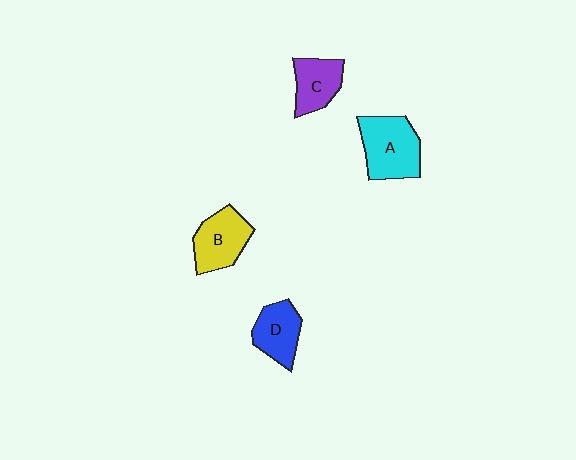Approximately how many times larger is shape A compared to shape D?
Approximately 1.4 times.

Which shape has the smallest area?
Shape C (purple).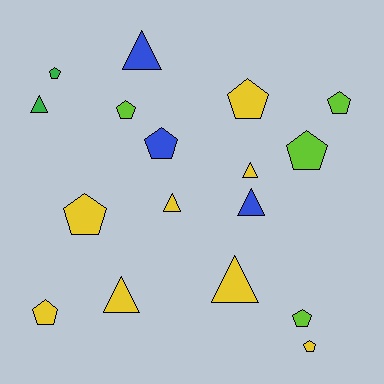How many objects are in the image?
There are 17 objects.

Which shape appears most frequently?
Pentagon, with 10 objects.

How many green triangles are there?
There is 1 green triangle.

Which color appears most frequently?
Yellow, with 8 objects.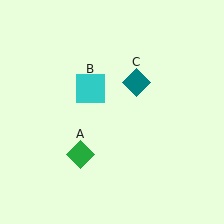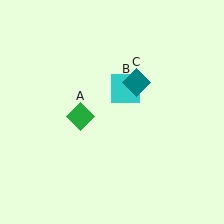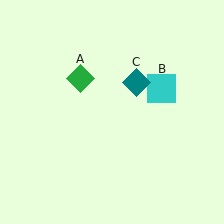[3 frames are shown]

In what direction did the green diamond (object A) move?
The green diamond (object A) moved up.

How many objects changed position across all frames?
2 objects changed position: green diamond (object A), cyan square (object B).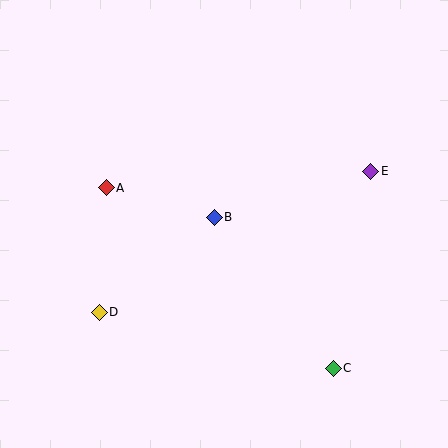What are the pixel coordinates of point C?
Point C is at (333, 368).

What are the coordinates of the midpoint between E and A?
The midpoint between E and A is at (238, 179).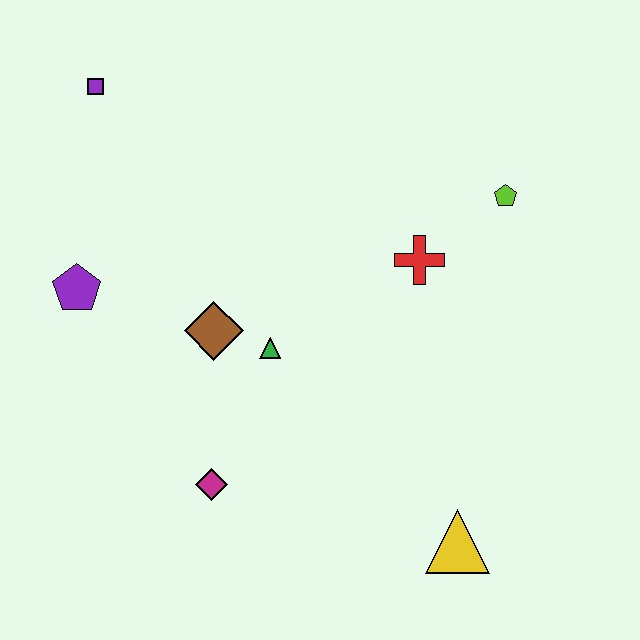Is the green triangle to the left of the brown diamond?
No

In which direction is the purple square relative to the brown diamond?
The purple square is above the brown diamond.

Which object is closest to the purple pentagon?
The brown diamond is closest to the purple pentagon.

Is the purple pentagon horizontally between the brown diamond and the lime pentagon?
No